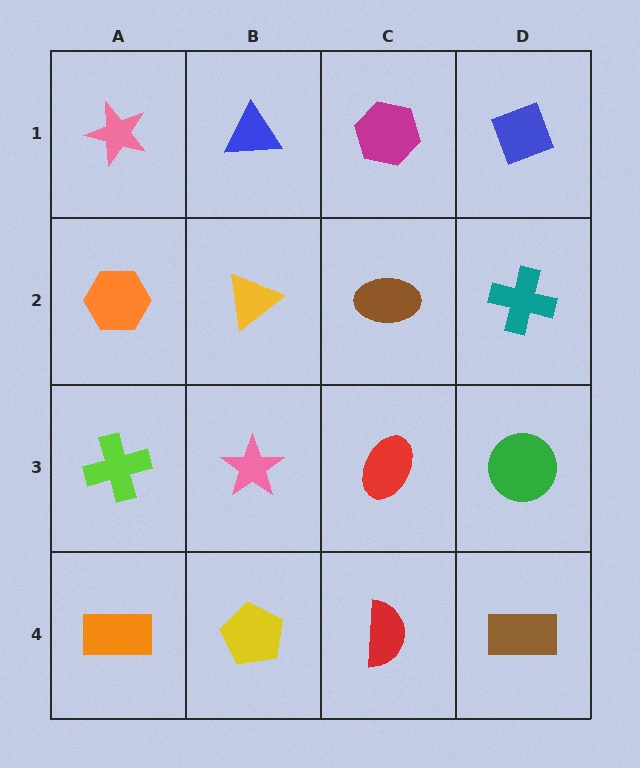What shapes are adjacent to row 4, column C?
A red ellipse (row 3, column C), a yellow pentagon (row 4, column B), a brown rectangle (row 4, column D).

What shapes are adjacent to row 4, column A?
A lime cross (row 3, column A), a yellow pentagon (row 4, column B).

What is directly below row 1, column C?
A brown ellipse.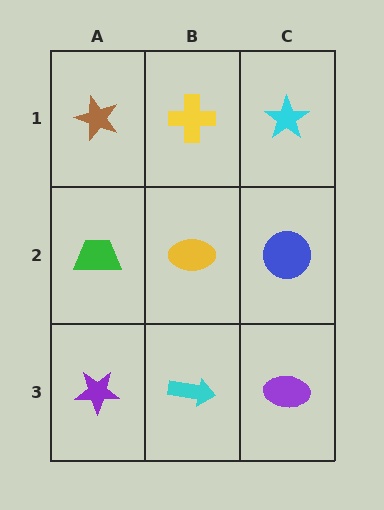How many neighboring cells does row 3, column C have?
2.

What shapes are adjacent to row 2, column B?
A yellow cross (row 1, column B), a cyan arrow (row 3, column B), a green trapezoid (row 2, column A), a blue circle (row 2, column C).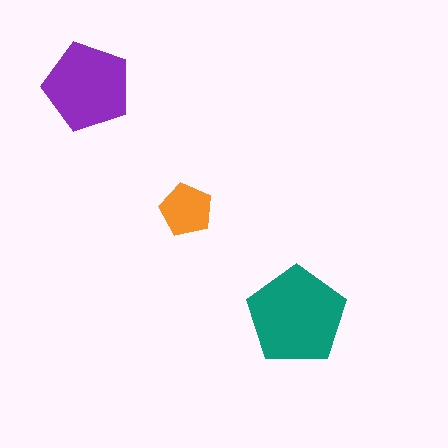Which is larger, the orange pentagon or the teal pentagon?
The teal one.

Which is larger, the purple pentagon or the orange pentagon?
The purple one.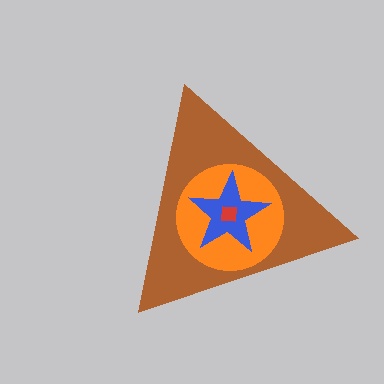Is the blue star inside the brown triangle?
Yes.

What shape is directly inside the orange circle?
The blue star.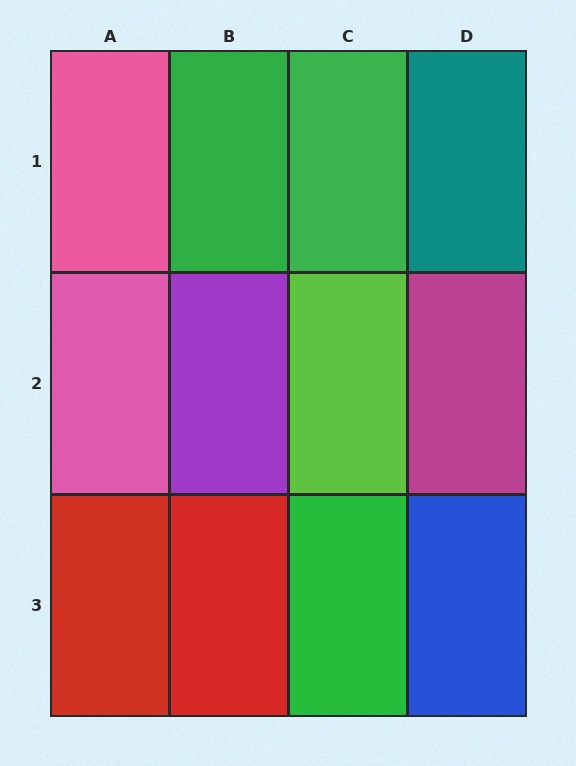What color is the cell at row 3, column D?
Blue.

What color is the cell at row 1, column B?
Green.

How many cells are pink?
2 cells are pink.